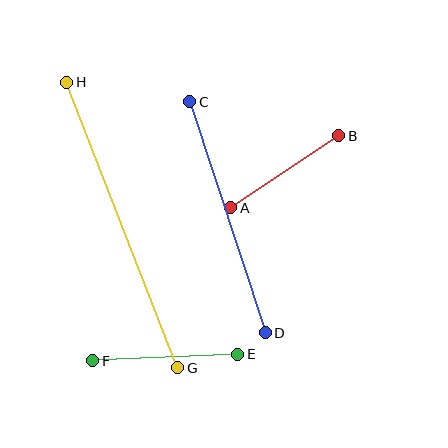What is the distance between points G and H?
The distance is approximately 306 pixels.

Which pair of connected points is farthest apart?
Points G and H are farthest apart.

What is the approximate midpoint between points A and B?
The midpoint is at approximately (285, 172) pixels.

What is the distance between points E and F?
The distance is approximately 145 pixels.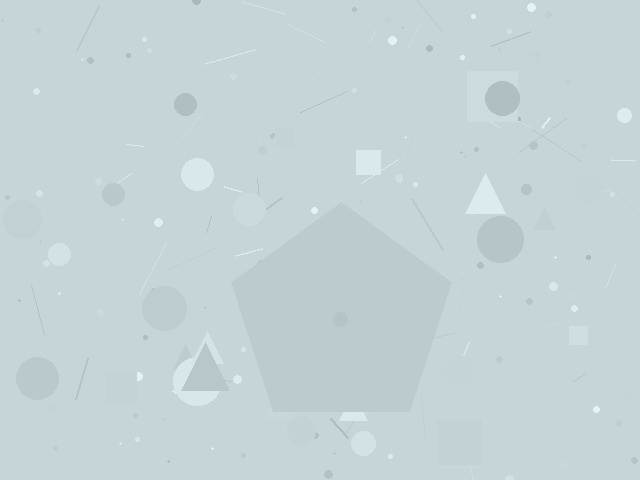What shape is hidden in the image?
A pentagon is hidden in the image.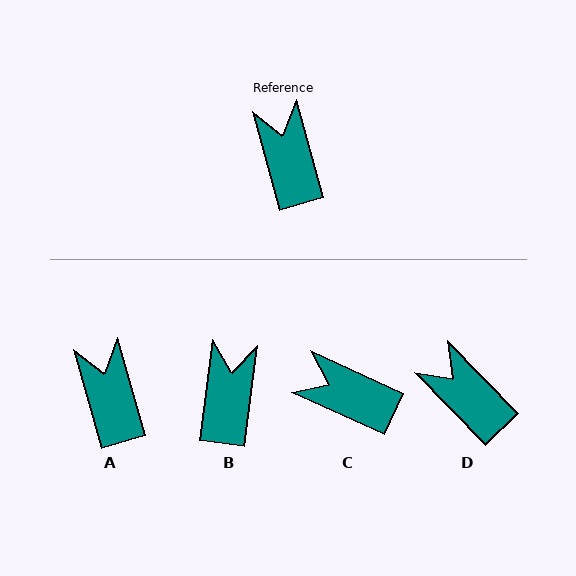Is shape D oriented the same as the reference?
No, it is off by about 29 degrees.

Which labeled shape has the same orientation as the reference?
A.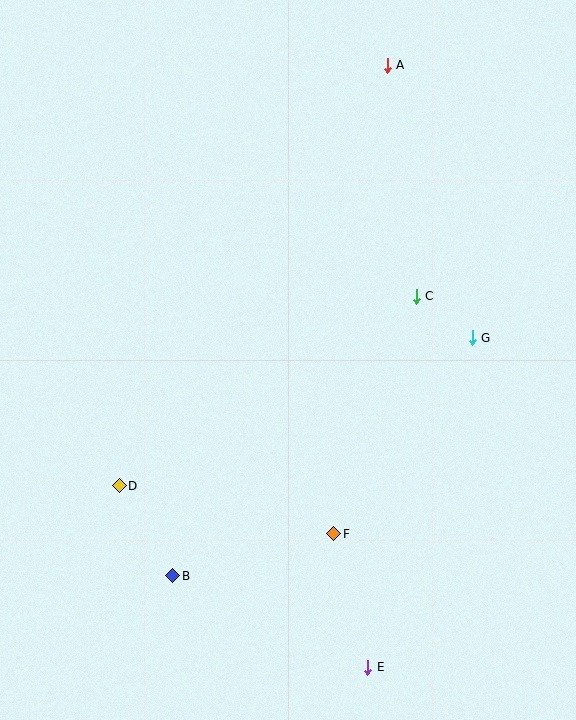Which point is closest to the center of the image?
Point C at (416, 296) is closest to the center.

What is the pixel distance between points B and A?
The distance between B and A is 553 pixels.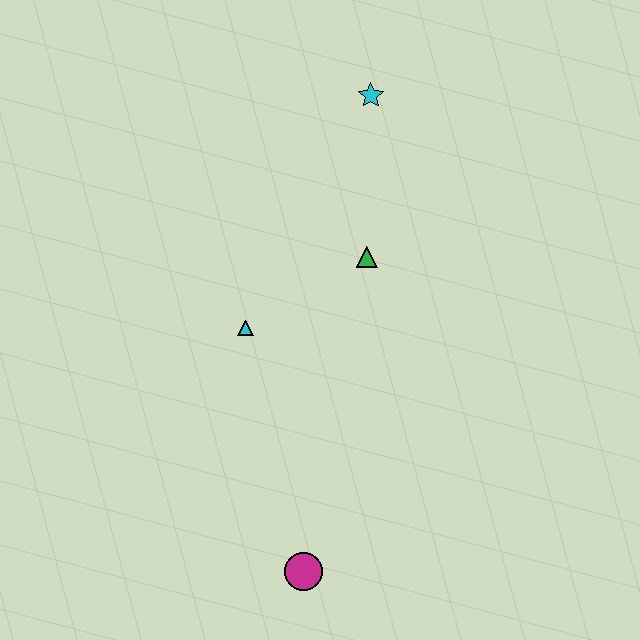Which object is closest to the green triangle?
The cyan triangle is closest to the green triangle.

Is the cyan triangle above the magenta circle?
Yes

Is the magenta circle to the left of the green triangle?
Yes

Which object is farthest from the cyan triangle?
The cyan star is farthest from the cyan triangle.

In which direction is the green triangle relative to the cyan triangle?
The green triangle is to the right of the cyan triangle.